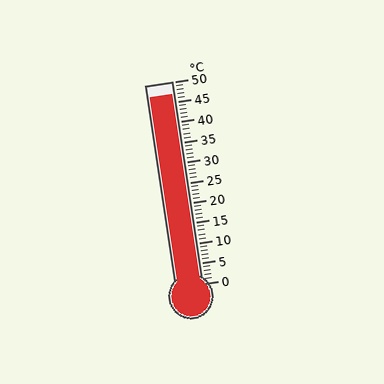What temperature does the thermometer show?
The thermometer shows approximately 47°C.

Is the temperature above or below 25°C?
The temperature is above 25°C.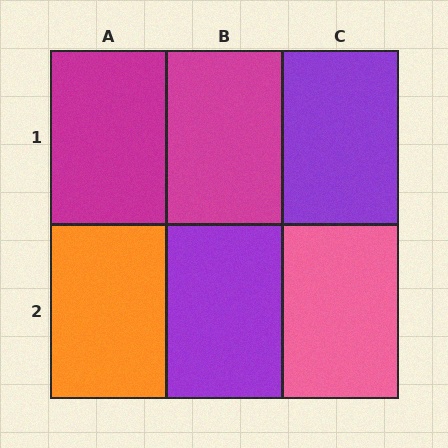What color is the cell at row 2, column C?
Pink.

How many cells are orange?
1 cell is orange.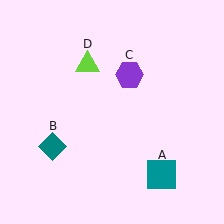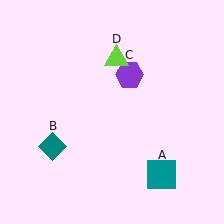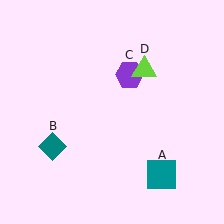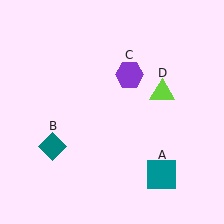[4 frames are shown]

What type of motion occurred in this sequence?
The lime triangle (object D) rotated clockwise around the center of the scene.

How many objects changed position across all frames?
1 object changed position: lime triangle (object D).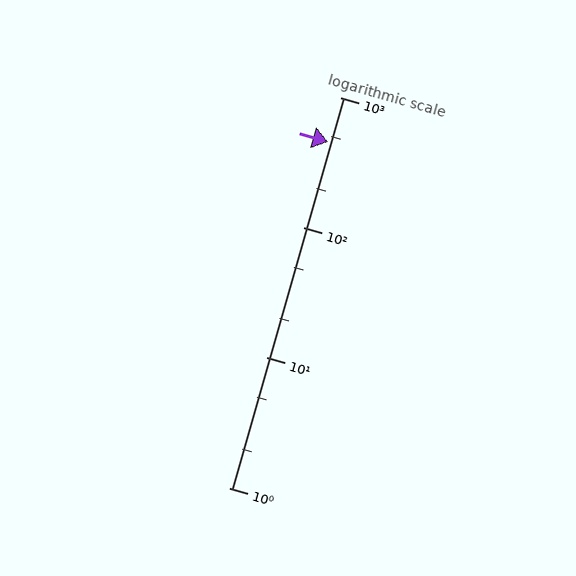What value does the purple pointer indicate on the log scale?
The pointer indicates approximately 450.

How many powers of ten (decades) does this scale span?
The scale spans 3 decades, from 1 to 1000.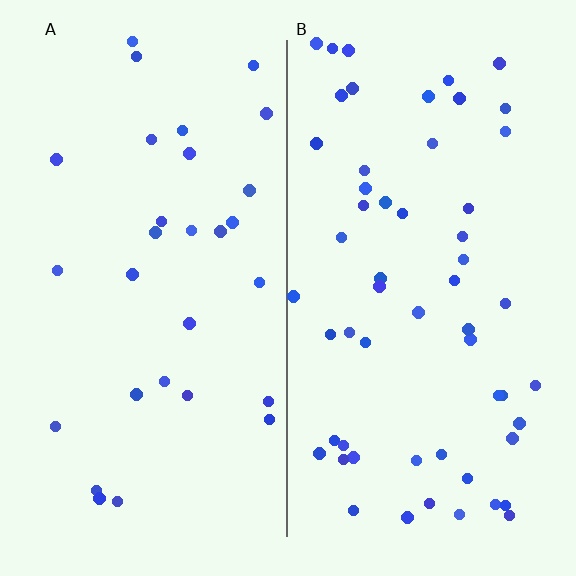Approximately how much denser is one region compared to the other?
Approximately 1.9× — region B over region A.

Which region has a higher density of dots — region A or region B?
B (the right).